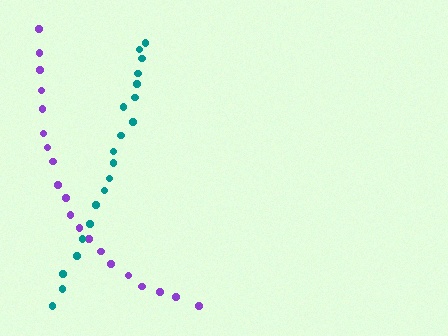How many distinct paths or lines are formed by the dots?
There are 2 distinct paths.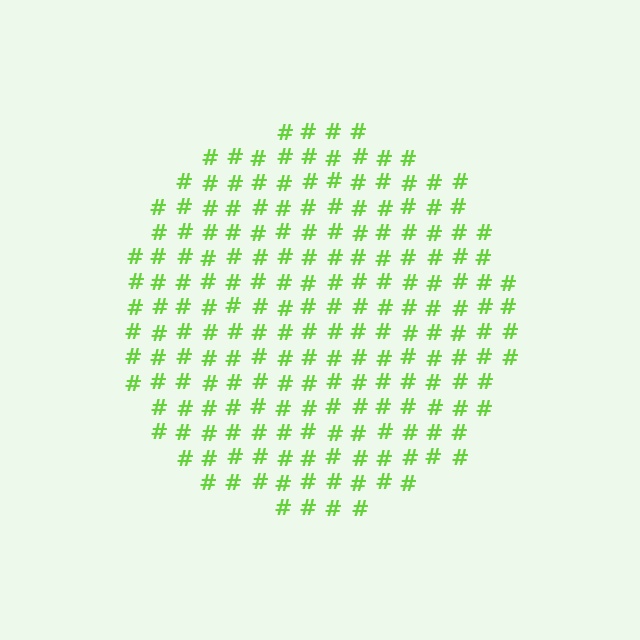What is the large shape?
The large shape is a circle.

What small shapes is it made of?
It is made of small hash symbols.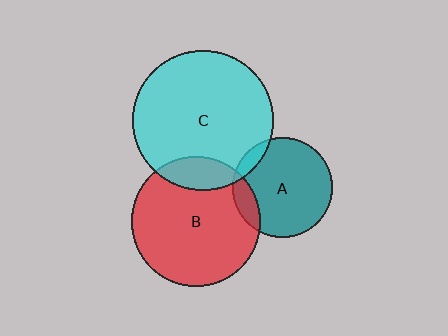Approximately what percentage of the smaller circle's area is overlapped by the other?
Approximately 15%.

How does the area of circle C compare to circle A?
Approximately 2.0 times.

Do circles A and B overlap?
Yes.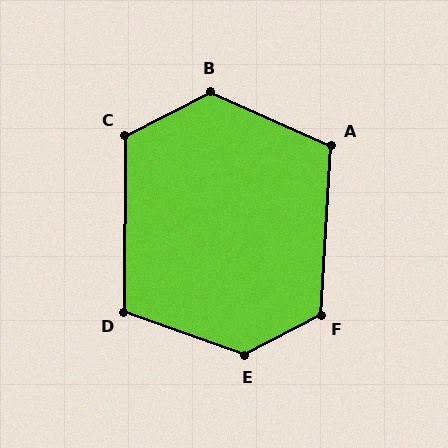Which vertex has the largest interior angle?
E, at approximately 132 degrees.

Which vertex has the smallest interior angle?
D, at approximately 110 degrees.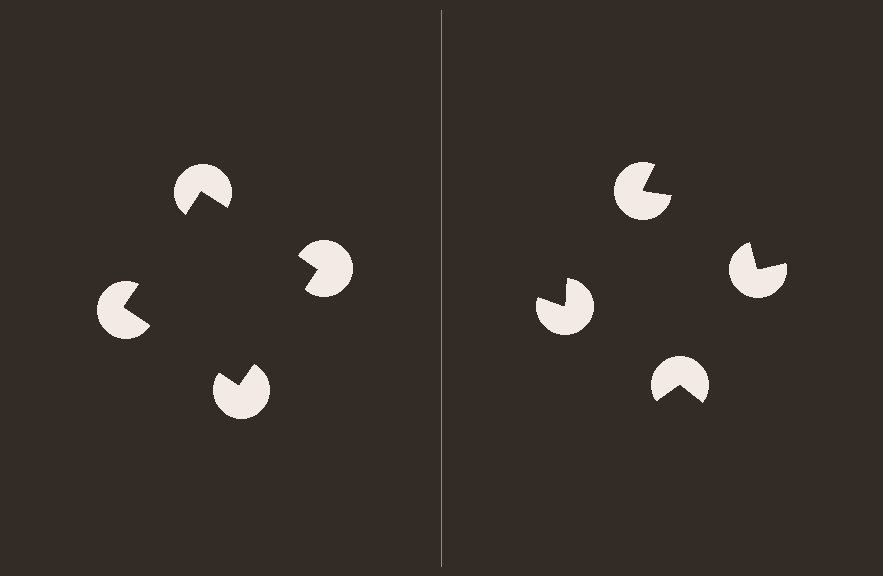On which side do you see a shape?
An illusory square appears on the left side. On the right side the wedge cuts are rotated, so no coherent shape forms.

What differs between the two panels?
The pac-man discs are positioned identically on both sides; only the wedge orientations differ. On the left they align to a square; on the right they are misaligned.